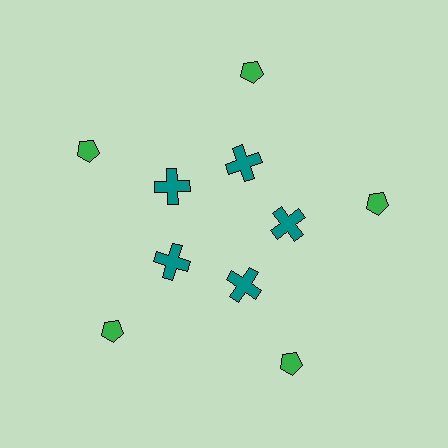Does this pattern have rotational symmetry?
Yes, this pattern has 5-fold rotational symmetry. It looks the same after rotating 72 degrees around the center.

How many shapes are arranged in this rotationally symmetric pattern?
There are 10 shapes, arranged in 5 groups of 2.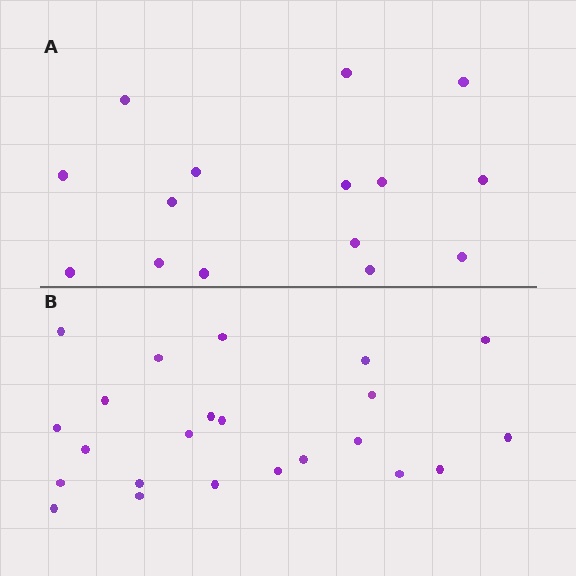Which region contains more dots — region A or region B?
Region B (the bottom region) has more dots.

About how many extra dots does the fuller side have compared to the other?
Region B has roughly 8 or so more dots than region A.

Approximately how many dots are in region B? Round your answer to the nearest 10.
About 20 dots. (The exact count is 23, which rounds to 20.)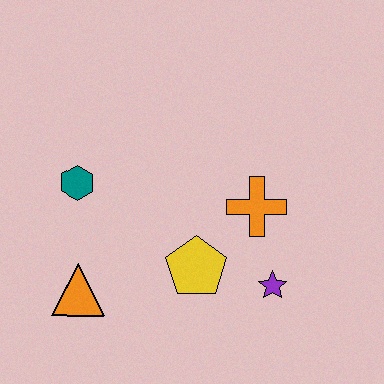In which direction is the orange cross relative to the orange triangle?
The orange cross is to the right of the orange triangle.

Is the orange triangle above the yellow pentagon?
No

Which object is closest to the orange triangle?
The teal hexagon is closest to the orange triangle.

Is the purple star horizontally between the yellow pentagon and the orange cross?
No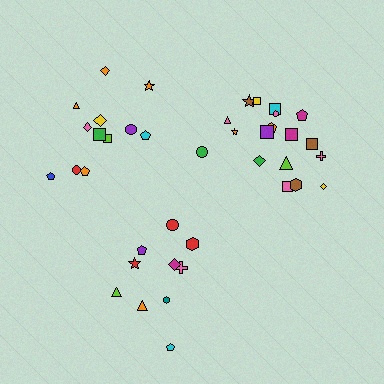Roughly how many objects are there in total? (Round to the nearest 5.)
Roughly 40 objects in total.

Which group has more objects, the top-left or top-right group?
The top-right group.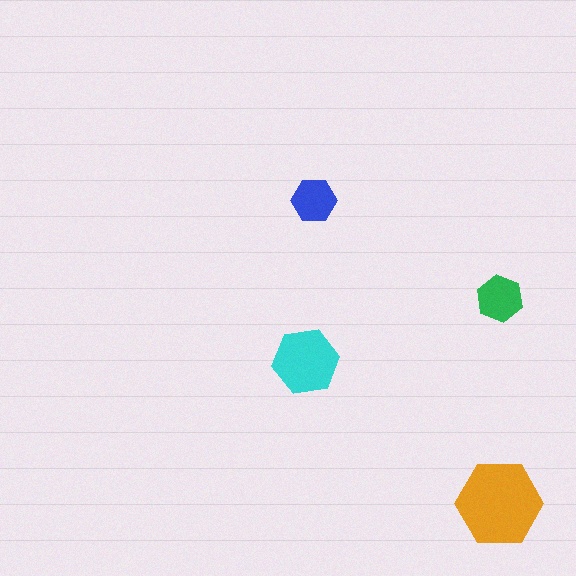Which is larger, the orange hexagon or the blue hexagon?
The orange one.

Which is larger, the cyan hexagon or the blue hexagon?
The cyan one.